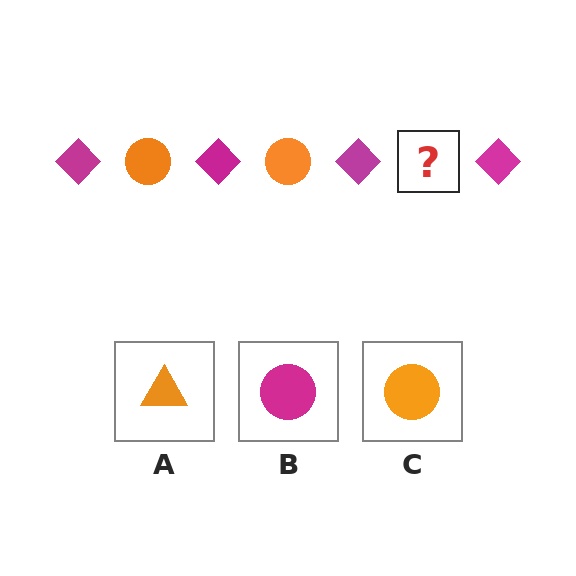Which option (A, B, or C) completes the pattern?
C.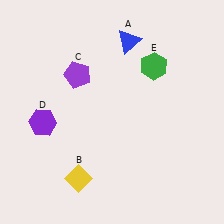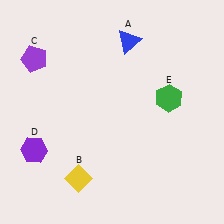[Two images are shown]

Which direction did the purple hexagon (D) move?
The purple hexagon (D) moved down.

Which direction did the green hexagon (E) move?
The green hexagon (E) moved down.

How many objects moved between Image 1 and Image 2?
3 objects moved between the two images.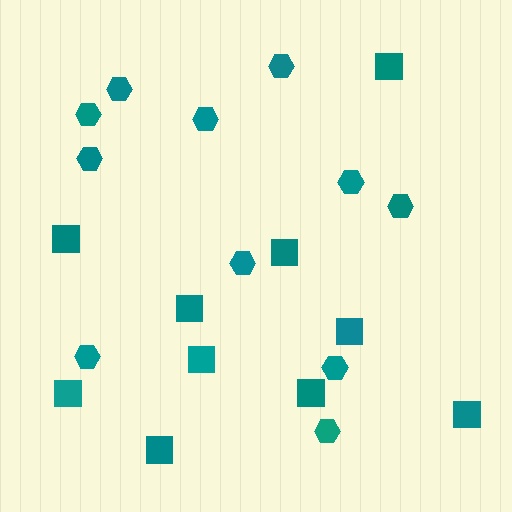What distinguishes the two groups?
There are 2 groups: one group of hexagons (11) and one group of squares (10).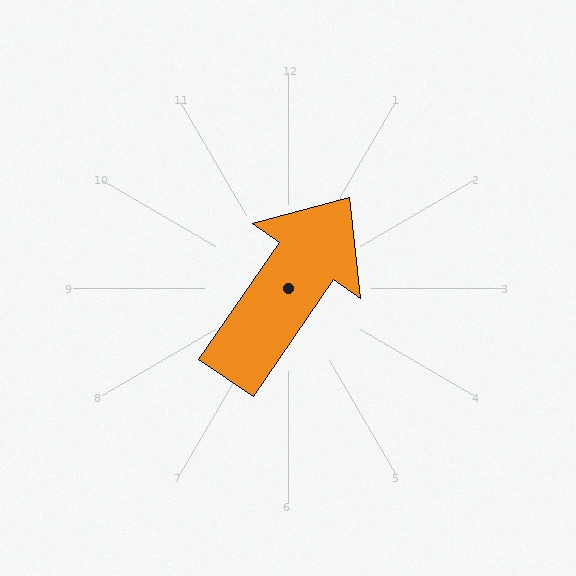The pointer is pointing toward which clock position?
Roughly 1 o'clock.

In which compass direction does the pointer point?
Northeast.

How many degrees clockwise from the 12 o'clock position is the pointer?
Approximately 34 degrees.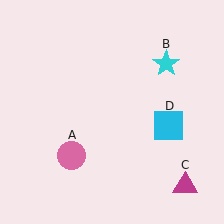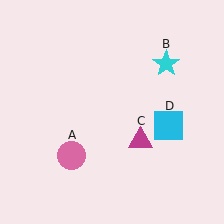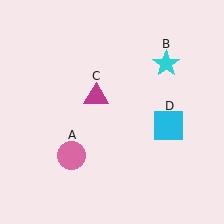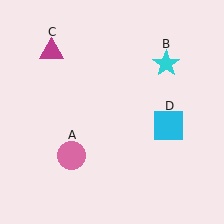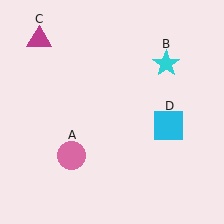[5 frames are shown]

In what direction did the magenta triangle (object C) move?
The magenta triangle (object C) moved up and to the left.